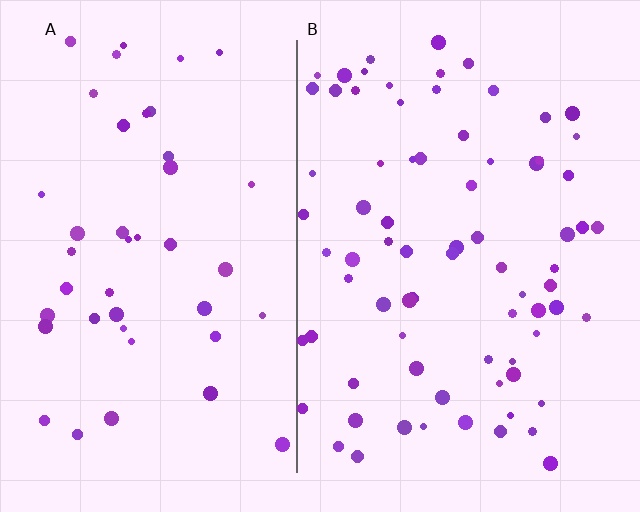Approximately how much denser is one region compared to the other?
Approximately 1.8× — region B over region A.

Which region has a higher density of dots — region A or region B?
B (the right).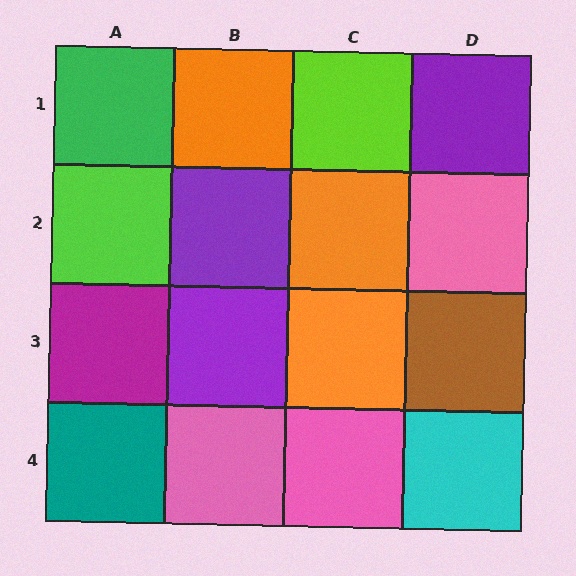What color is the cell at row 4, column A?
Teal.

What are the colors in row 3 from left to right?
Magenta, purple, orange, brown.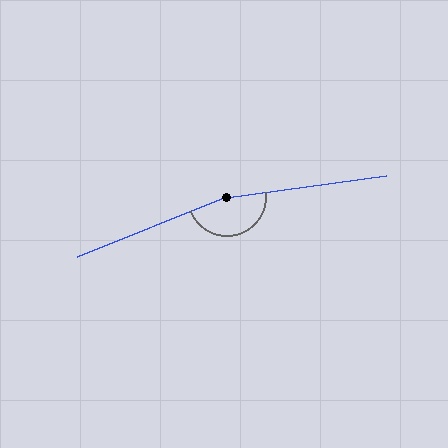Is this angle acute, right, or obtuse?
It is obtuse.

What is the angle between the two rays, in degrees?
Approximately 166 degrees.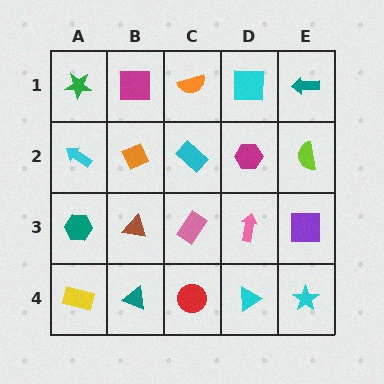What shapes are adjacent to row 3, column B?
An orange diamond (row 2, column B), a teal triangle (row 4, column B), a teal hexagon (row 3, column A), a pink rectangle (row 3, column C).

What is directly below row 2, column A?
A teal hexagon.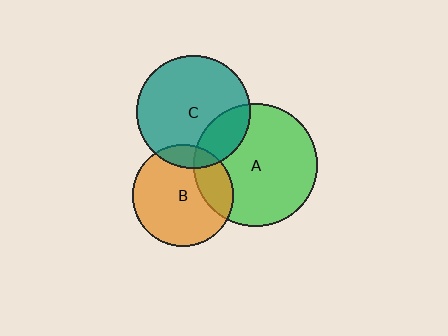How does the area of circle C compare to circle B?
Approximately 1.2 times.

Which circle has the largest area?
Circle A (green).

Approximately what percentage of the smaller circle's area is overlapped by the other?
Approximately 15%.